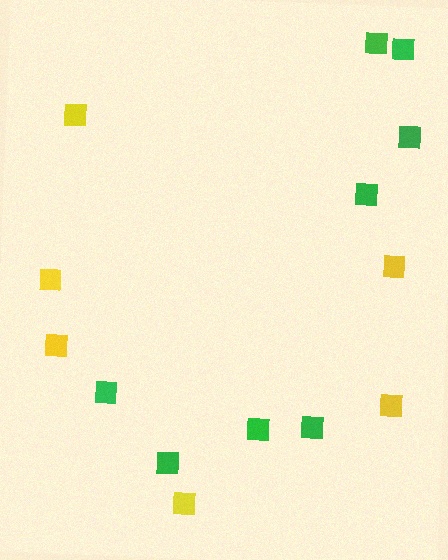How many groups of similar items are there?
There are 2 groups: one group of green squares (8) and one group of yellow squares (6).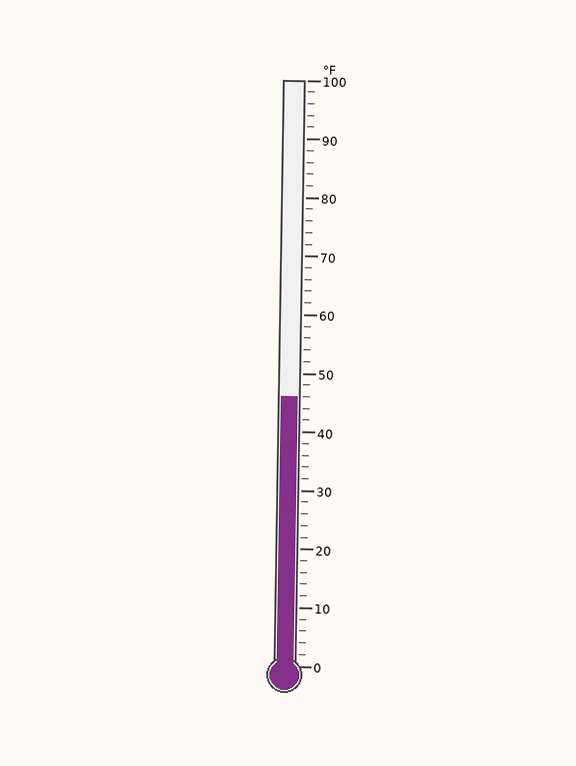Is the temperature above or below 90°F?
The temperature is below 90°F.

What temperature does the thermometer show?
The thermometer shows approximately 46°F.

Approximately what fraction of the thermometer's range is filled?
The thermometer is filled to approximately 45% of its range.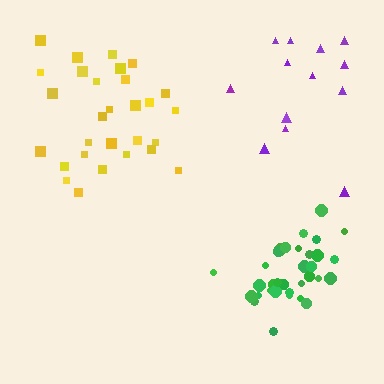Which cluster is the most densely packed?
Green.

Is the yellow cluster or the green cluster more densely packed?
Green.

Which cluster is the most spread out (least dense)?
Purple.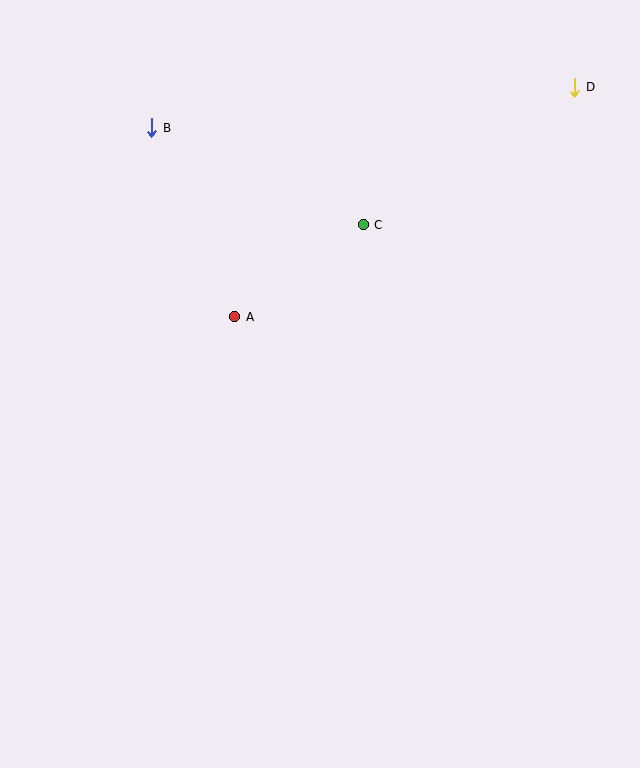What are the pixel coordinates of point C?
Point C is at (363, 225).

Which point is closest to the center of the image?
Point A at (235, 317) is closest to the center.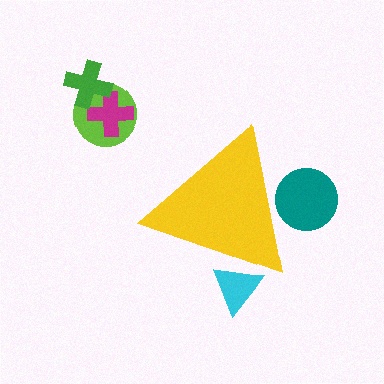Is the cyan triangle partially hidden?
Yes, the cyan triangle is partially hidden behind the yellow triangle.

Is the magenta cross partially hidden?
No, the magenta cross is fully visible.